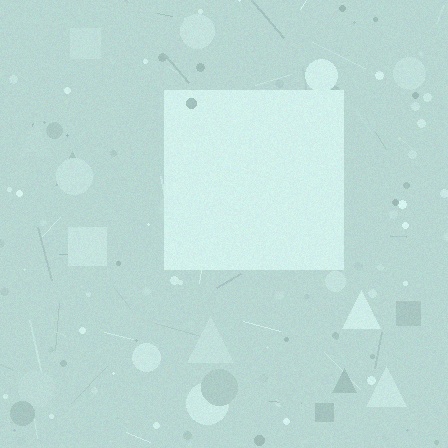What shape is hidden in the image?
A square is hidden in the image.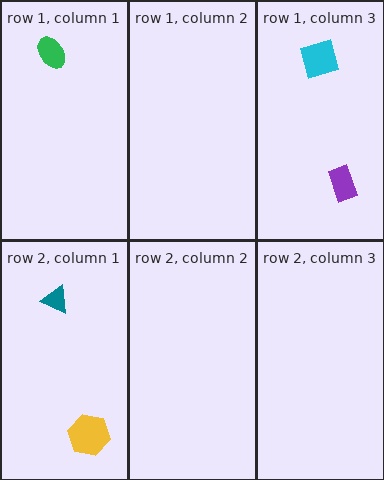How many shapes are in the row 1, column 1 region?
1.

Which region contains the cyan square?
The row 1, column 3 region.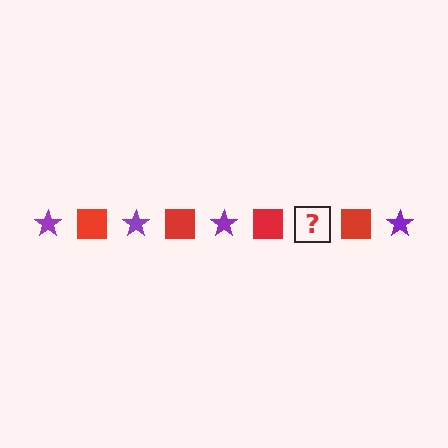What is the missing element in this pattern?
The missing element is a purple star.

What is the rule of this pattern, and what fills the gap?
The rule is that the pattern alternates between purple star and red square. The gap should be filled with a purple star.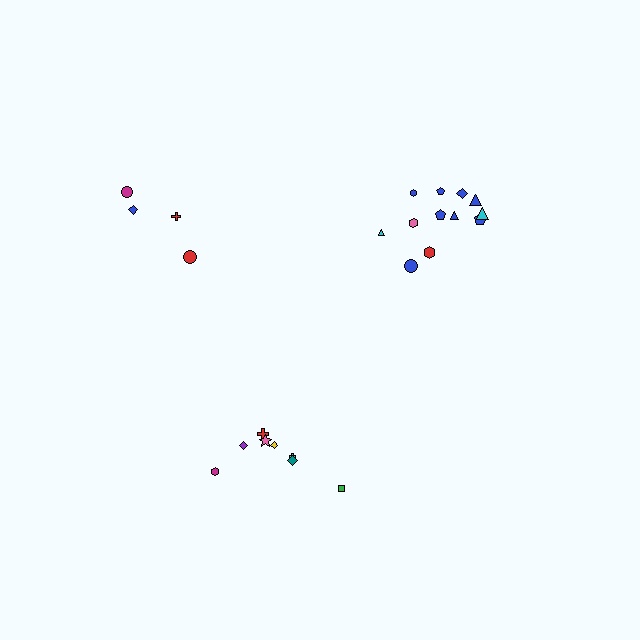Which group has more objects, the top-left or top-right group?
The top-right group.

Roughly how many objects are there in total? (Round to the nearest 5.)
Roughly 25 objects in total.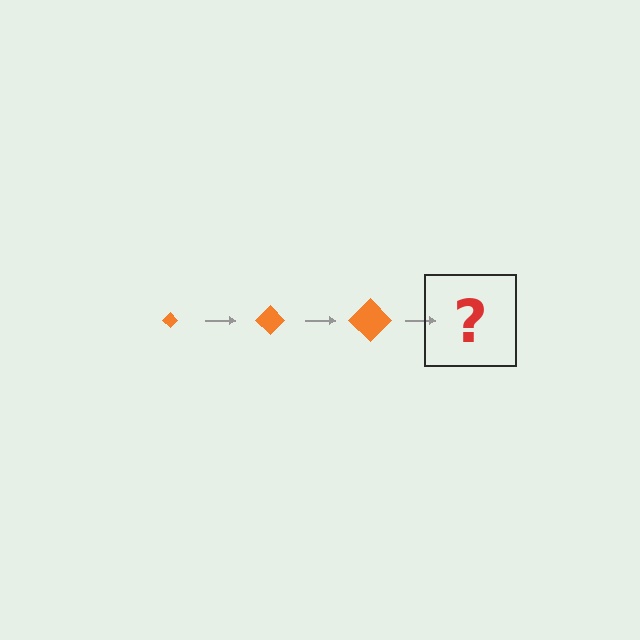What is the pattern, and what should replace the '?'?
The pattern is that the diamond gets progressively larger each step. The '?' should be an orange diamond, larger than the previous one.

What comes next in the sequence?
The next element should be an orange diamond, larger than the previous one.